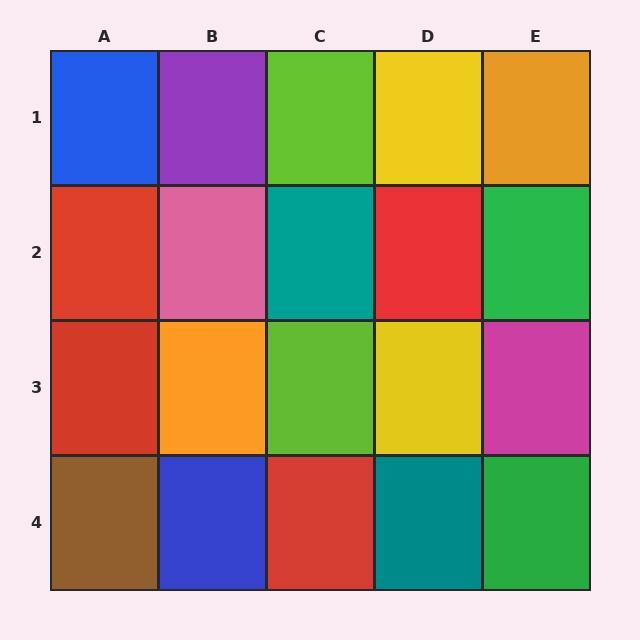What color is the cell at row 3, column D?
Yellow.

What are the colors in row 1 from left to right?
Blue, purple, lime, yellow, orange.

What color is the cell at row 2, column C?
Teal.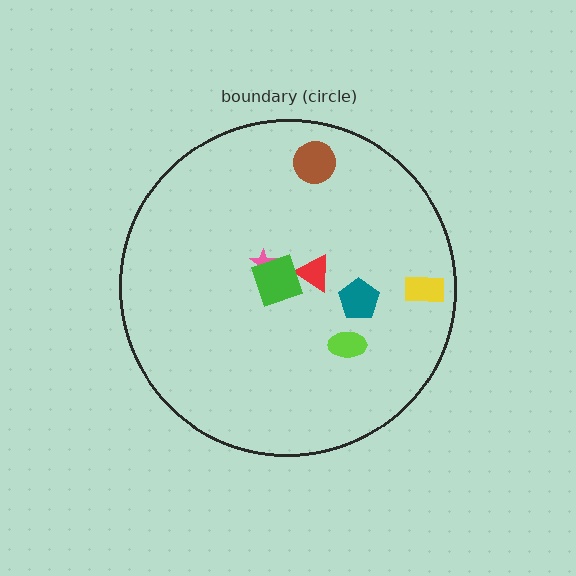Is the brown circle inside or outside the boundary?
Inside.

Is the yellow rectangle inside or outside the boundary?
Inside.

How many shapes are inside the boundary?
7 inside, 0 outside.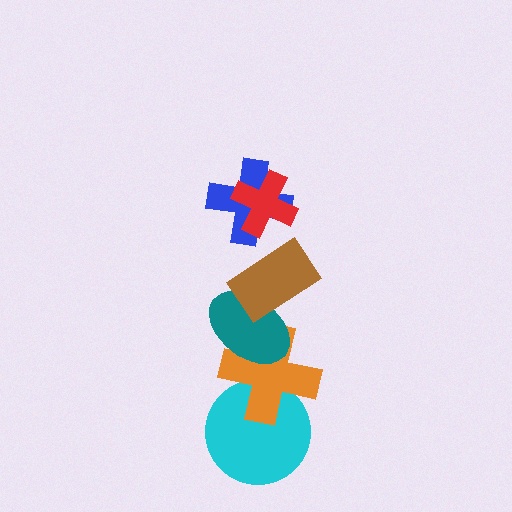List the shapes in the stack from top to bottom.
From top to bottom: the red cross, the blue cross, the brown rectangle, the teal ellipse, the orange cross, the cyan circle.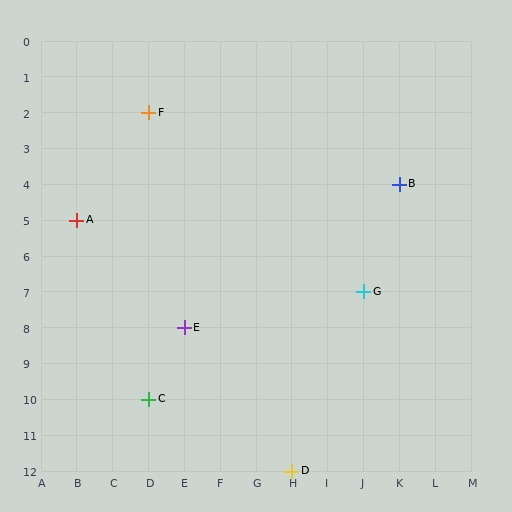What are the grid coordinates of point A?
Point A is at grid coordinates (B, 5).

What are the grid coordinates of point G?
Point G is at grid coordinates (J, 7).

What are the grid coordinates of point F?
Point F is at grid coordinates (D, 2).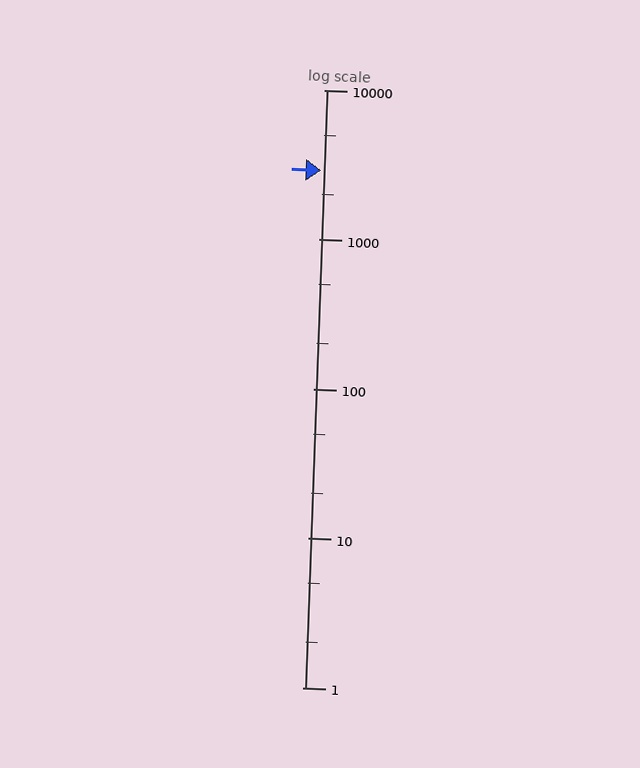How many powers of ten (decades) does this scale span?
The scale spans 4 decades, from 1 to 10000.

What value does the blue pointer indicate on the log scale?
The pointer indicates approximately 2900.